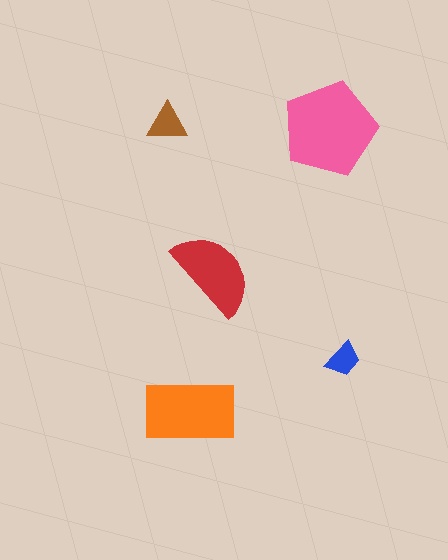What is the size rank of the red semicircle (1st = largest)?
3rd.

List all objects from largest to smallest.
The pink pentagon, the orange rectangle, the red semicircle, the brown triangle, the blue trapezoid.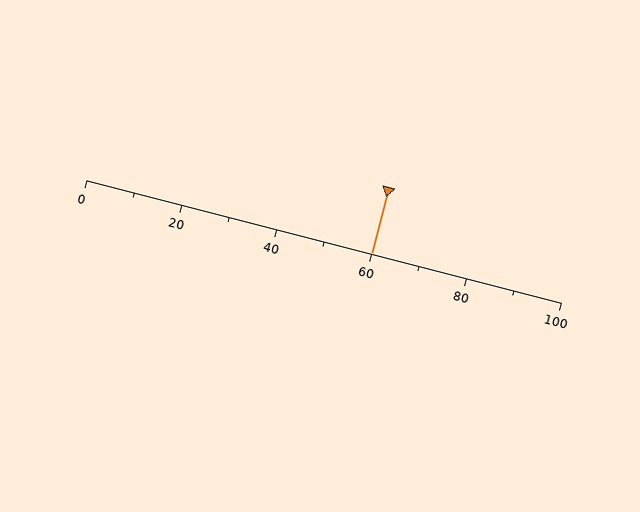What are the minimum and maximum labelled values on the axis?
The axis runs from 0 to 100.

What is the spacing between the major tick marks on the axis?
The major ticks are spaced 20 apart.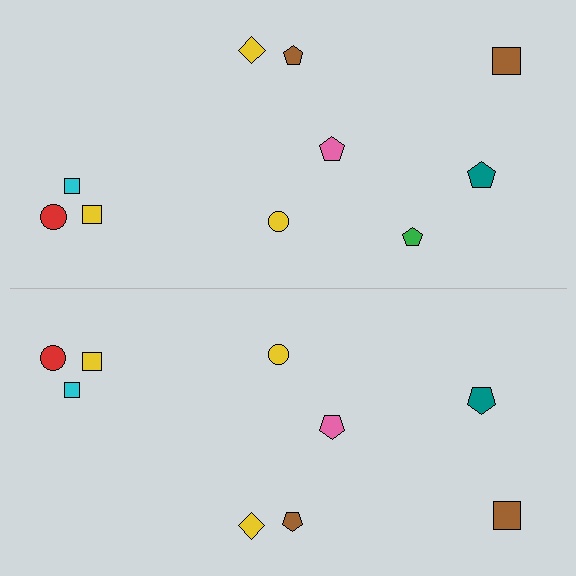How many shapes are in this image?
There are 19 shapes in this image.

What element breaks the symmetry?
A green pentagon is missing from the bottom side.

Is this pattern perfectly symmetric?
No, the pattern is not perfectly symmetric. A green pentagon is missing from the bottom side.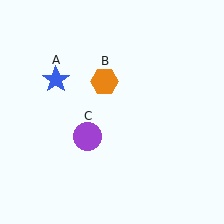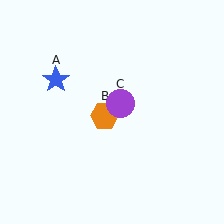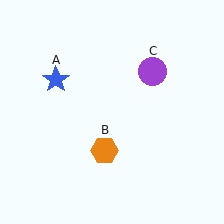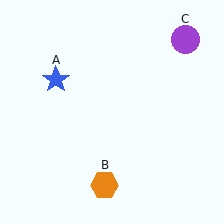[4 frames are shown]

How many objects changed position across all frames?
2 objects changed position: orange hexagon (object B), purple circle (object C).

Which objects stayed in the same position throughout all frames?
Blue star (object A) remained stationary.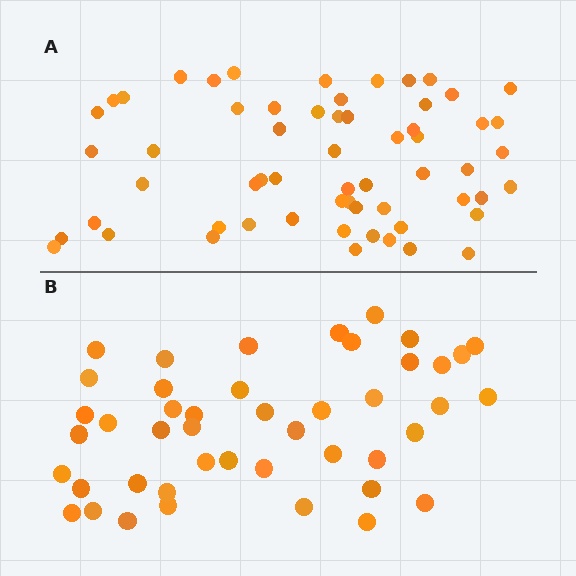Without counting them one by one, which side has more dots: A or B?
Region A (the top region) has more dots.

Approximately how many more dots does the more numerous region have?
Region A has approximately 15 more dots than region B.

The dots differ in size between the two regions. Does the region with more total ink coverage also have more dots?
No. Region B has more total ink coverage because its dots are larger, but region A actually contains more individual dots. Total area can be misleading — the number of items is what matters here.